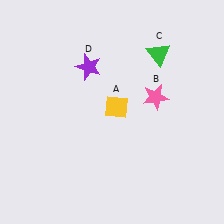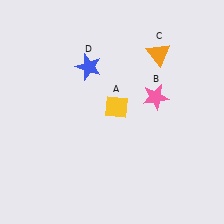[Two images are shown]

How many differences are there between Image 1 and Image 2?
There are 2 differences between the two images.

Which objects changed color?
C changed from green to orange. D changed from purple to blue.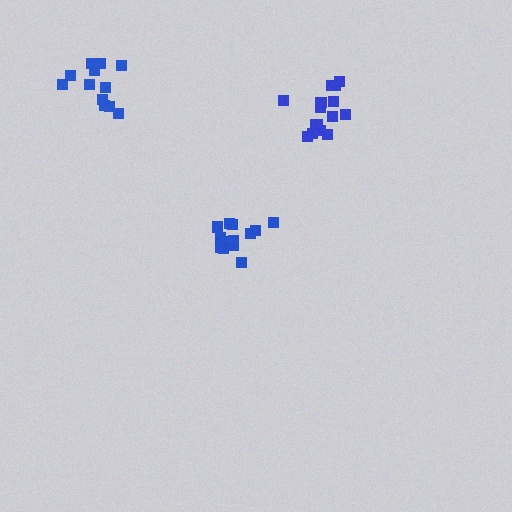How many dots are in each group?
Group 1: 13 dots, Group 2: 12 dots, Group 3: 15 dots (40 total).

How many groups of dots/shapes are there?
There are 3 groups.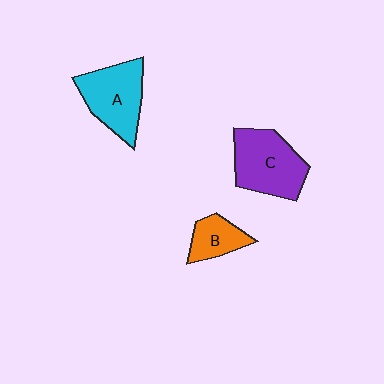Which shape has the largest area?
Shape C (purple).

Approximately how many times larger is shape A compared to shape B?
Approximately 1.9 times.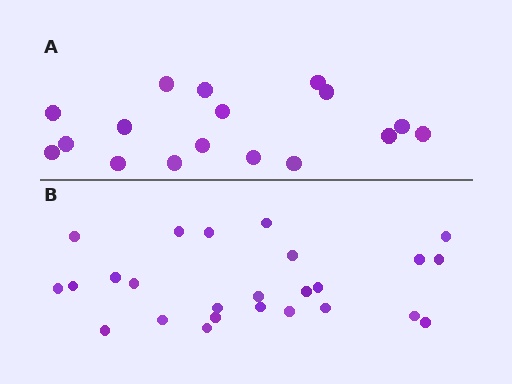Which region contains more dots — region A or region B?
Region B (the bottom region) has more dots.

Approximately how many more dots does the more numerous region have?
Region B has roughly 8 or so more dots than region A.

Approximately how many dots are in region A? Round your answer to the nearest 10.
About 20 dots. (The exact count is 17, which rounds to 20.)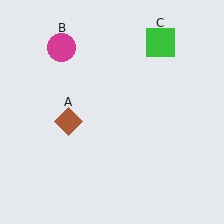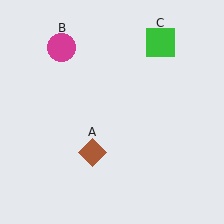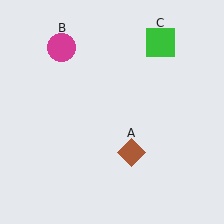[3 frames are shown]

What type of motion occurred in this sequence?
The brown diamond (object A) rotated counterclockwise around the center of the scene.